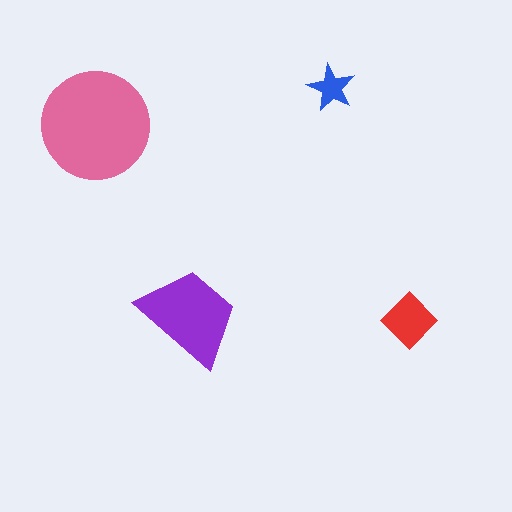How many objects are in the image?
There are 4 objects in the image.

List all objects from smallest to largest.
The blue star, the red diamond, the purple trapezoid, the pink circle.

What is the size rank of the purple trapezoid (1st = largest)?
2nd.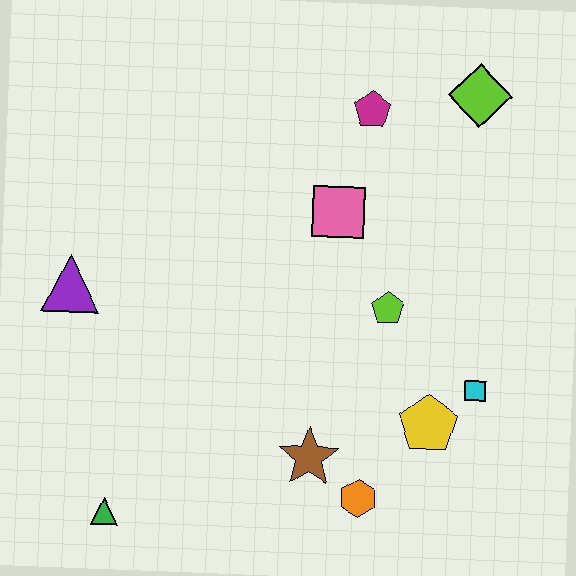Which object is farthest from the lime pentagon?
The green triangle is farthest from the lime pentagon.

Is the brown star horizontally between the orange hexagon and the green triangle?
Yes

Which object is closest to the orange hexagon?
The brown star is closest to the orange hexagon.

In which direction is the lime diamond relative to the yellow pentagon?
The lime diamond is above the yellow pentagon.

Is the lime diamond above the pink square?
Yes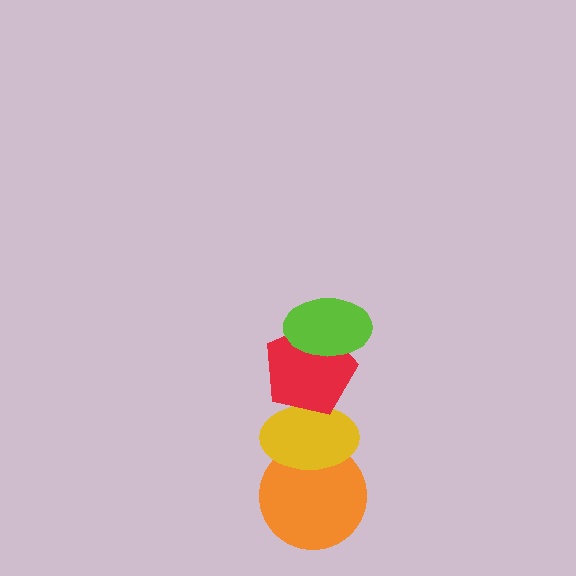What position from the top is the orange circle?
The orange circle is 4th from the top.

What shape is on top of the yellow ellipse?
The red pentagon is on top of the yellow ellipse.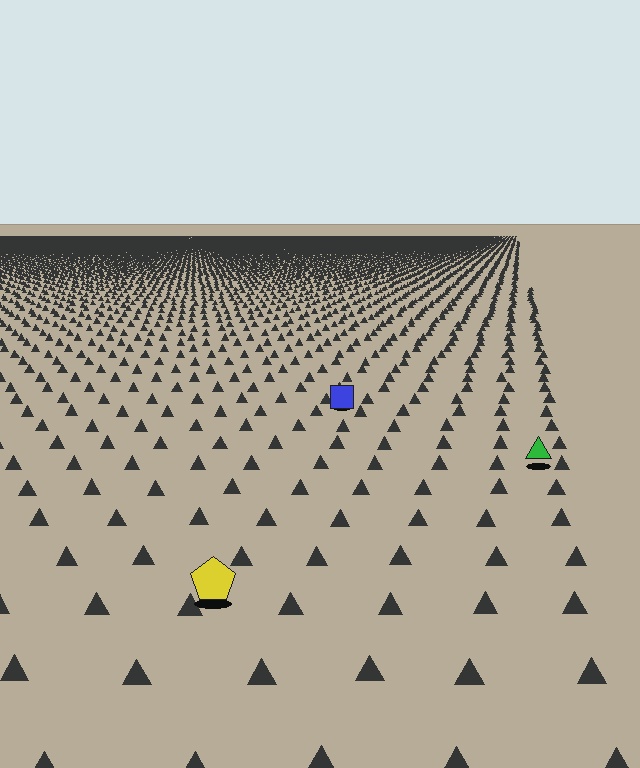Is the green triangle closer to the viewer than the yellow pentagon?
No. The yellow pentagon is closer — you can tell from the texture gradient: the ground texture is coarser near it.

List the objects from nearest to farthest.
From nearest to farthest: the yellow pentagon, the green triangle, the blue square.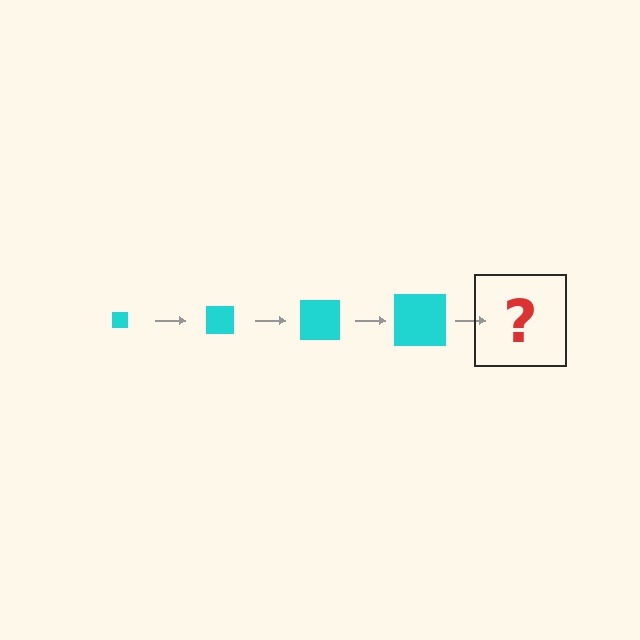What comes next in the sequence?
The next element should be a cyan square, larger than the previous one.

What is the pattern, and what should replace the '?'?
The pattern is that the square gets progressively larger each step. The '?' should be a cyan square, larger than the previous one.